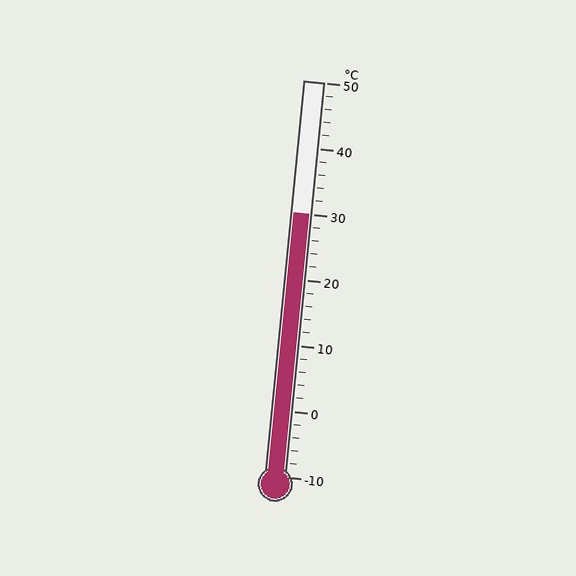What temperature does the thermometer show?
The thermometer shows approximately 30°C.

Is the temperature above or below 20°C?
The temperature is above 20°C.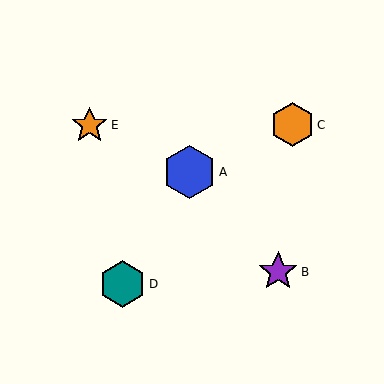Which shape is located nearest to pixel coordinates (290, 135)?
The orange hexagon (labeled C) at (292, 125) is nearest to that location.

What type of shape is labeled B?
Shape B is a purple star.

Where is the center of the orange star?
The center of the orange star is at (89, 125).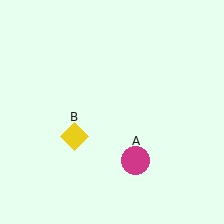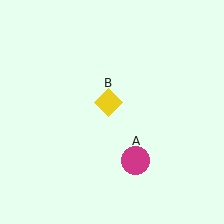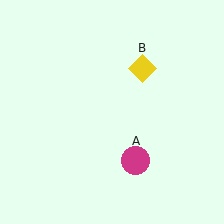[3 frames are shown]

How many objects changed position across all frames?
1 object changed position: yellow diamond (object B).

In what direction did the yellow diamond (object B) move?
The yellow diamond (object B) moved up and to the right.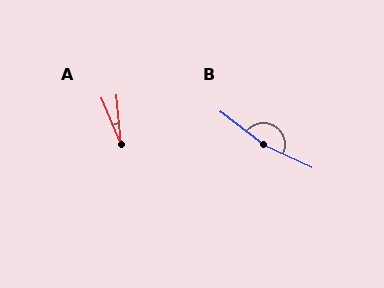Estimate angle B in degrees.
Approximately 167 degrees.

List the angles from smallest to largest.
A (17°), B (167°).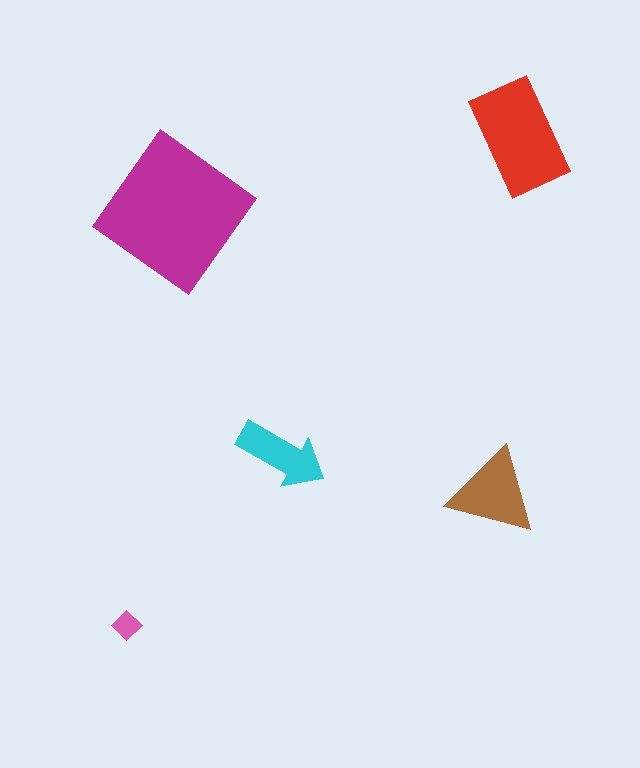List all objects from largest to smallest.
The magenta diamond, the red rectangle, the brown triangle, the cyan arrow, the pink diamond.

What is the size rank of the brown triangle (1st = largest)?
3rd.